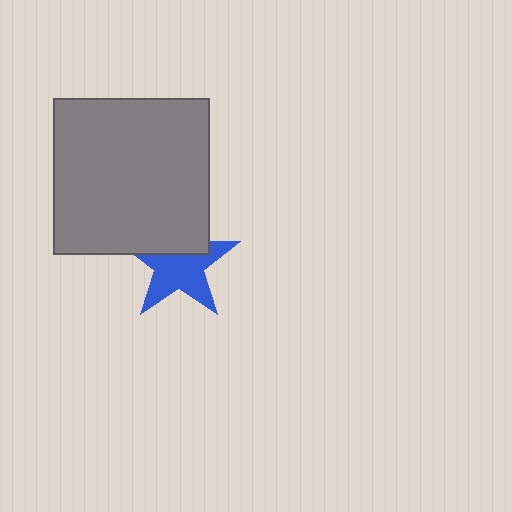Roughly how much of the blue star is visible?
About half of it is visible (roughly 62%).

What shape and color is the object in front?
The object in front is a gray square.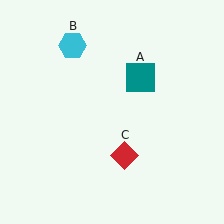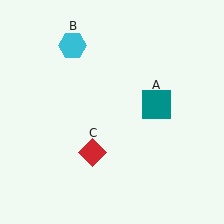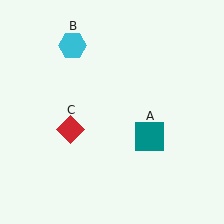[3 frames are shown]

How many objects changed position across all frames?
2 objects changed position: teal square (object A), red diamond (object C).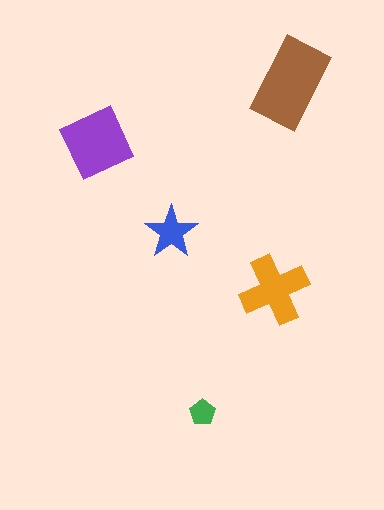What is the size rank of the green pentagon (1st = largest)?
5th.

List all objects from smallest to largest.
The green pentagon, the blue star, the orange cross, the purple diamond, the brown rectangle.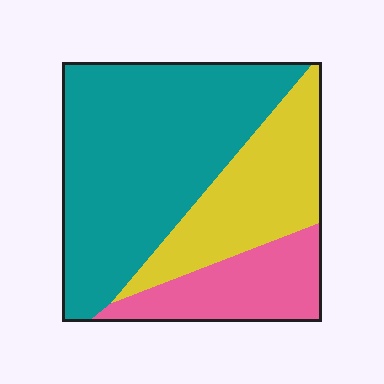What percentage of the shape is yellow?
Yellow takes up about one quarter (1/4) of the shape.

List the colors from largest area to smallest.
From largest to smallest: teal, yellow, pink.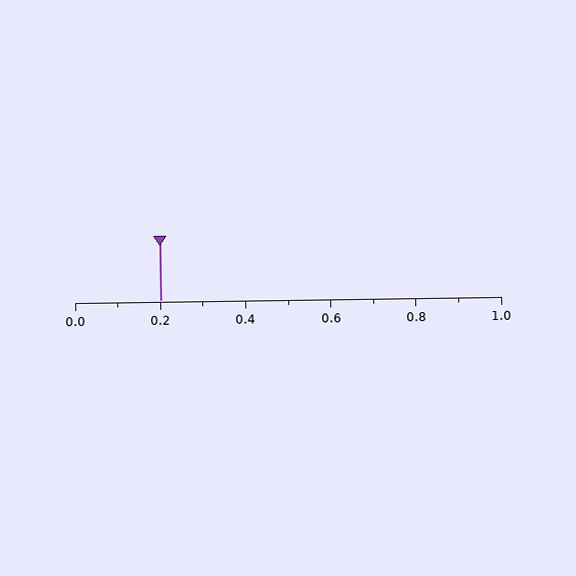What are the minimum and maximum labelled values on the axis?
The axis runs from 0.0 to 1.0.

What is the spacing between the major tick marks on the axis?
The major ticks are spaced 0.2 apart.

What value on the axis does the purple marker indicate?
The marker indicates approximately 0.2.